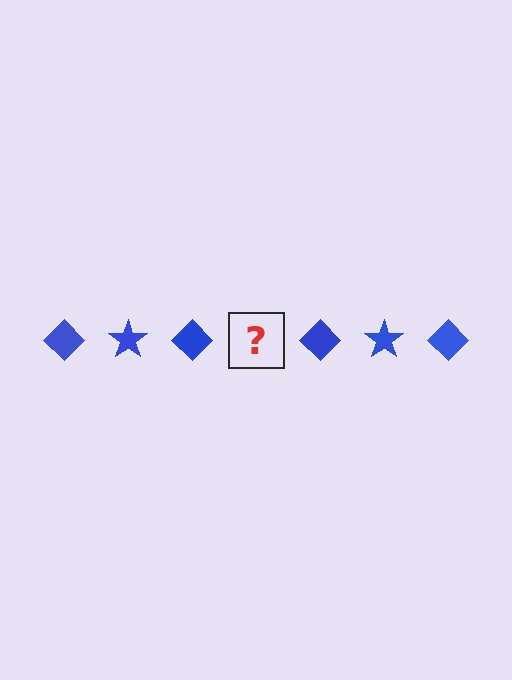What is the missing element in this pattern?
The missing element is a blue star.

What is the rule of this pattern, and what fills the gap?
The rule is that the pattern cycles through diamond, star shapes in blue. The gap should be filled with a blue star.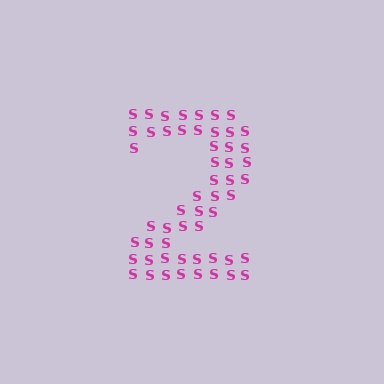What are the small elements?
The small elements are letter S's.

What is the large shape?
The large shape is the digit 2.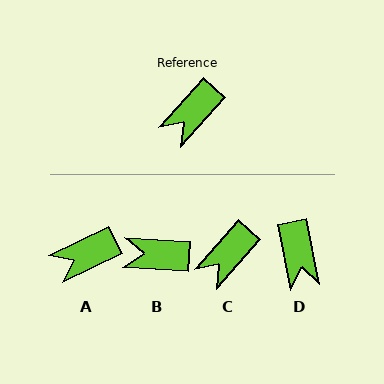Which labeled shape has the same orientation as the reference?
C.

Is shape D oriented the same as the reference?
No, it is off by about 53 degrees.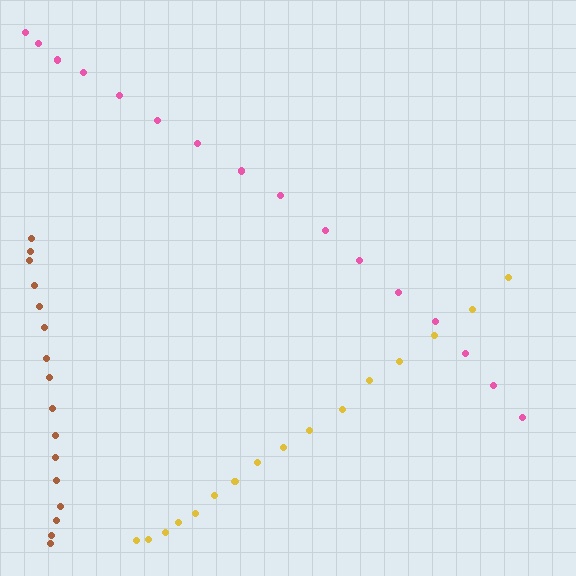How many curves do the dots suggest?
There are 3 distinct paths.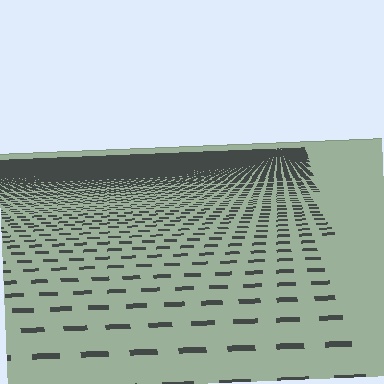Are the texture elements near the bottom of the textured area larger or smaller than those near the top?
Larger. Near the bottom, elements are closer to the viewer and appear at a bigger on-screen size.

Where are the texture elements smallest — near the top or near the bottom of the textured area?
Near the top.